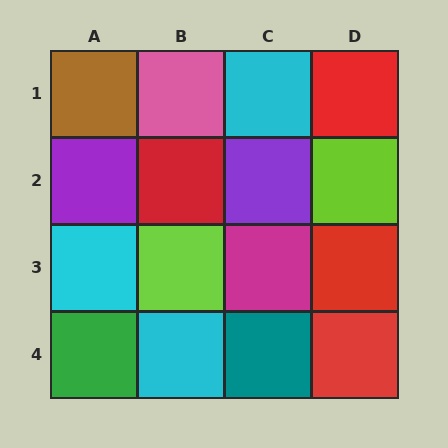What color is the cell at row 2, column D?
Lime.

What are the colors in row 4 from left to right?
Green, cyan, teal, red.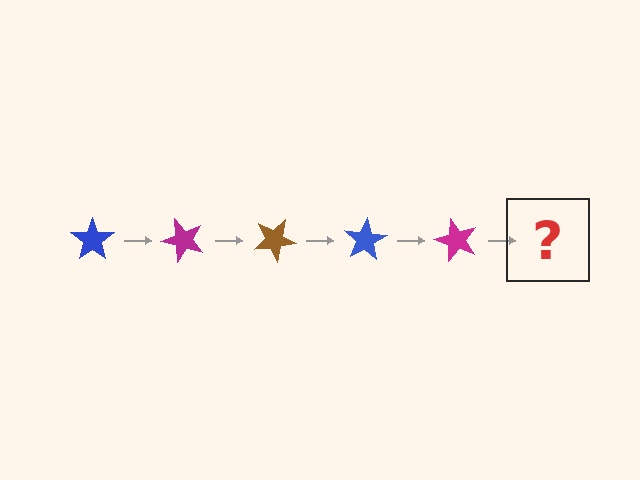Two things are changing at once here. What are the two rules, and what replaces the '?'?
The two rules are that it rotates 50 degrees each step and the color cycles through blue, magenta, and brown. The '?' should be a brown star, rotated 250 degrees from the start.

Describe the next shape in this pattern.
It should be a brown star, rotated 250 degrees from the start.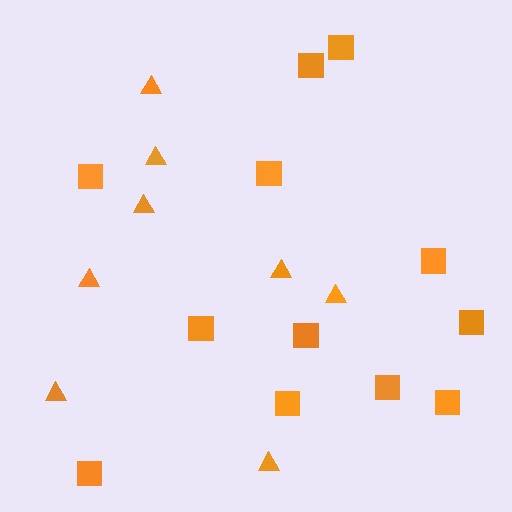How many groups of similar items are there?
There are 2 groups: one group of squares (12) and one group of triangles (8).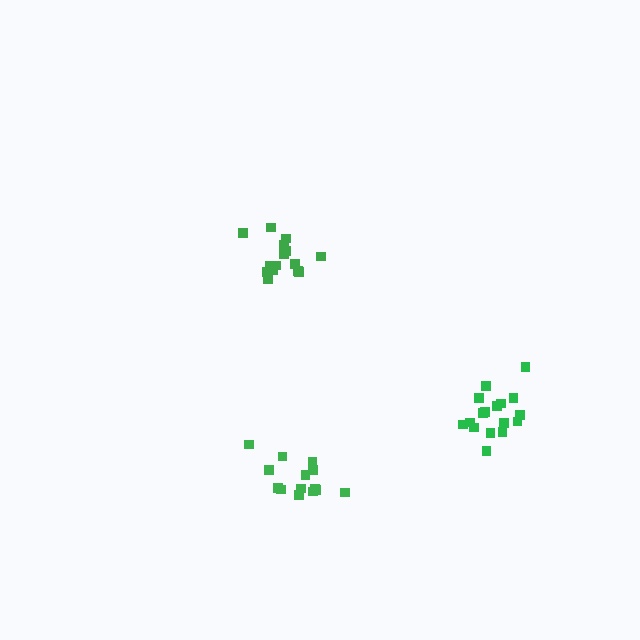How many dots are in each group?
Group 1: 18 dots, Group 2: 15 dots, Group 3: 14 dots (47 total).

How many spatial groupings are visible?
There are 3 spatial groupings.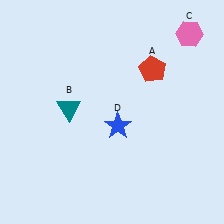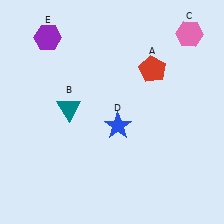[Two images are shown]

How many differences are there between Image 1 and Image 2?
There is 1 difference between the two images.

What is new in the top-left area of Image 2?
A purple hexagon (E) was added in the top-left area of Image 2.